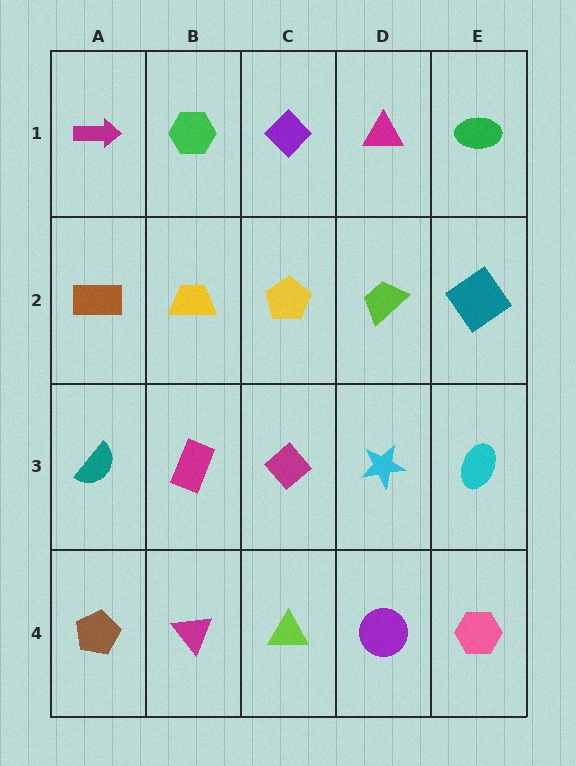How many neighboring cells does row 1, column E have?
2.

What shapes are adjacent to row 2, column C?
A purple diamond (row 1, column C), a magenta diamond (row 3, column C), a yellow trapezoid (row 2, column B), a lime trapezoid (row 2, column D).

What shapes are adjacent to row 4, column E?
A cyan ellipse (row 3, column E), a purple circle (row 4, column D).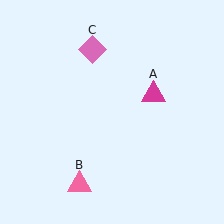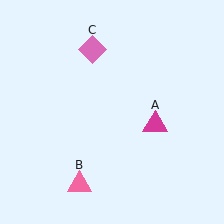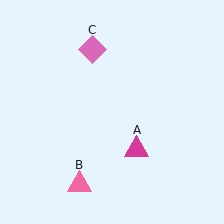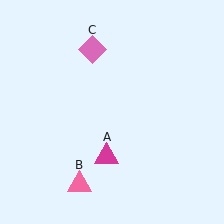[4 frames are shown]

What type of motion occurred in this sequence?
The magenta triangle (object A) rotated clockwise around the center of the scene.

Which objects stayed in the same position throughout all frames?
Pink triangle (object B) and pink diamond (object C) remained stationary.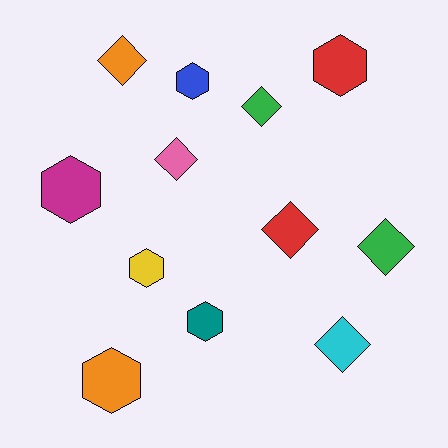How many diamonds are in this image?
There are 6 diamonds.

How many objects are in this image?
There are 12 objects.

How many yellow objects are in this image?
There is 1 yellow object.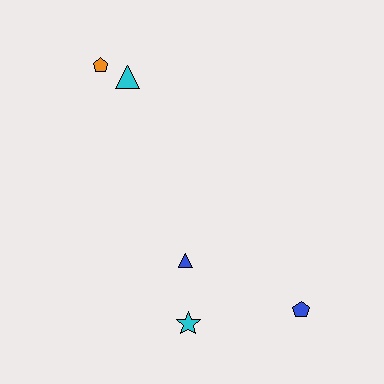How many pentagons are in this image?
There are 2 pentagons.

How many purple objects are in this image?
There are no purple objects.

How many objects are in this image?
There are 5 objects.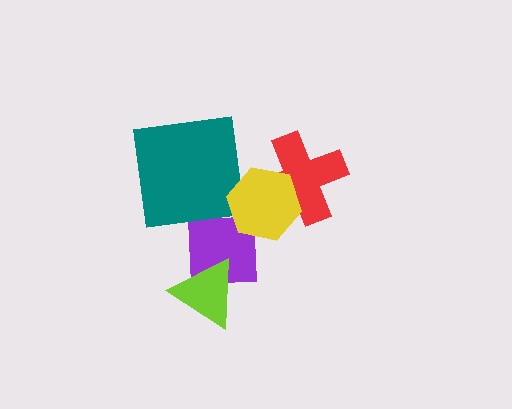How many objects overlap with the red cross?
1 object overlaps with the red cross.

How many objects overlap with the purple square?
2 objects overlap with the purple square.